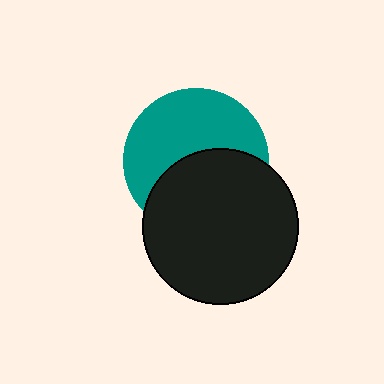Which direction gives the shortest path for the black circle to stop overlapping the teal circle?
Moving down gives the shortest separation.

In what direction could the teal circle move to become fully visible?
The teal circle could move up. That would shift it out from behind the black circle entirely.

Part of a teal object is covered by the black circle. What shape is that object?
It is a circle.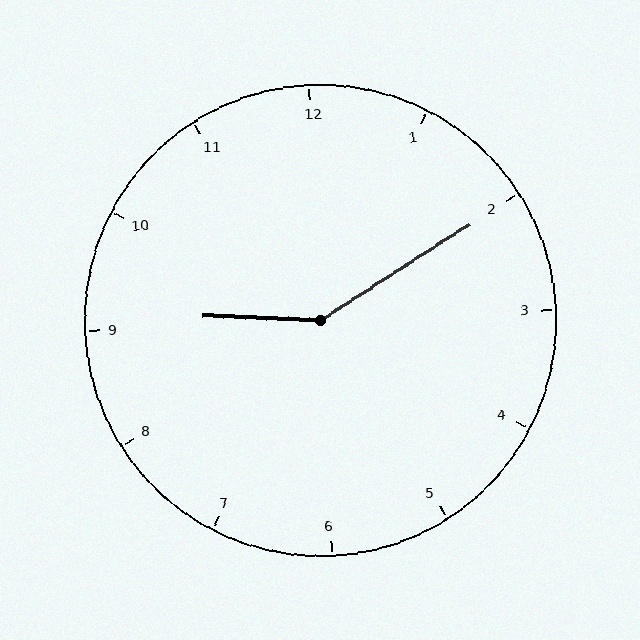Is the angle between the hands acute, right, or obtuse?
It is obtuse.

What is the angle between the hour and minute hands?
Approximately 145 degrees.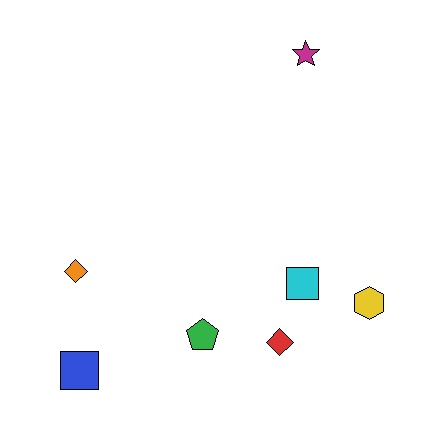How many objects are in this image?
There are 7 objects.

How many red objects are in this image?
There is 1 red object.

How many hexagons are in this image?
There is 1 hexagon.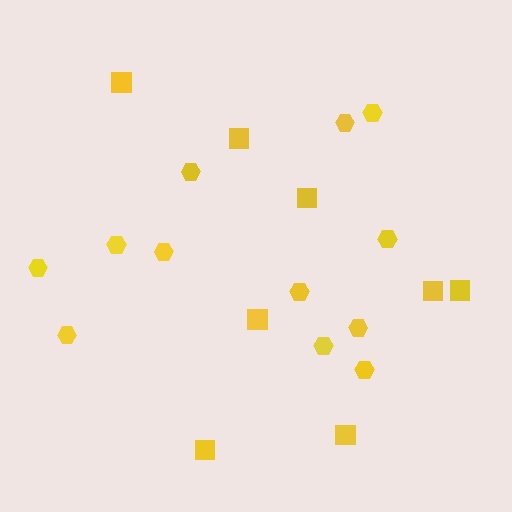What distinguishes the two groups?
There are 2 groups: one group of squares (8) and one group of hexagons (12).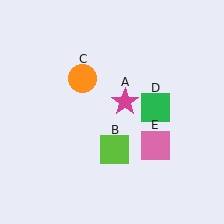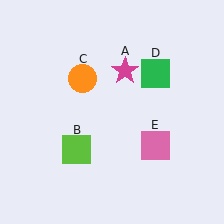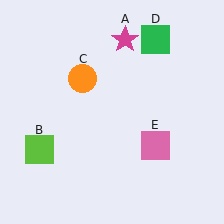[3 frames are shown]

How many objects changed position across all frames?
3 objects changed position: magenta star (object A), lime square (object B), green square (object D).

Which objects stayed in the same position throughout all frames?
Orange circle (object C) and pink square (object E) remained stationary.